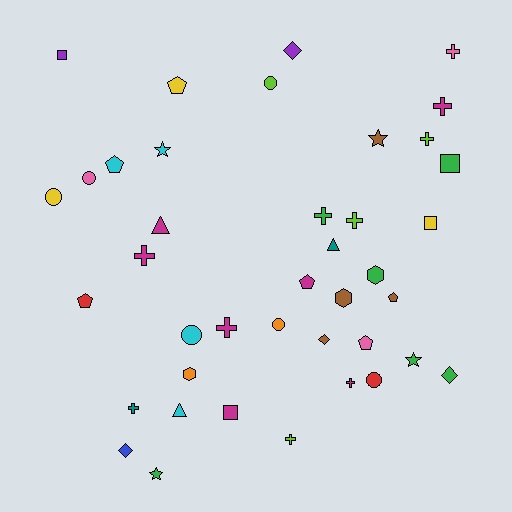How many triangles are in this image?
There are 3 triangles.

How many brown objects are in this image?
There are 4 brown objects.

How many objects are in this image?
There are 40 objects.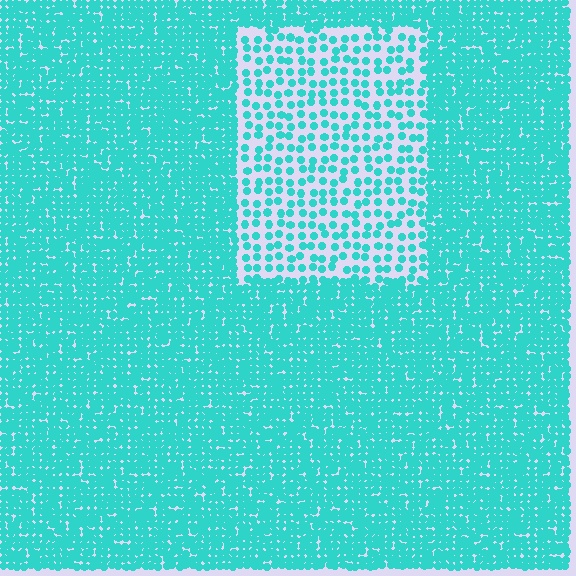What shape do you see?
I see a rectangle.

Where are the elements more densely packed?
The elements are more densely packed outside the rectangle boundary.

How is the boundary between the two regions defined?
The boundary is defined by a change in element density (approximately 2.6x ratio). All elements are the same color, size, and shape.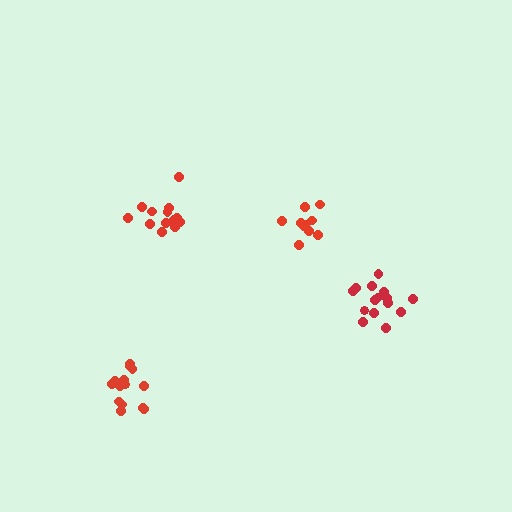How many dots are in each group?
Group 1: 14 dots, Group 2: 10 dots, Group 3: 16 dots, Group 4: 16 dots (56 total).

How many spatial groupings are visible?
There are 4 spatial groupings.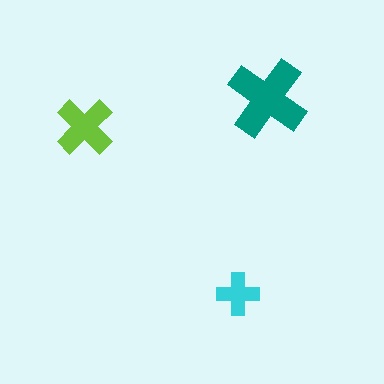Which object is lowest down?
The cyan cross is bottommost.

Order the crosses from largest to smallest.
the teal one, the lime one, the cyan one.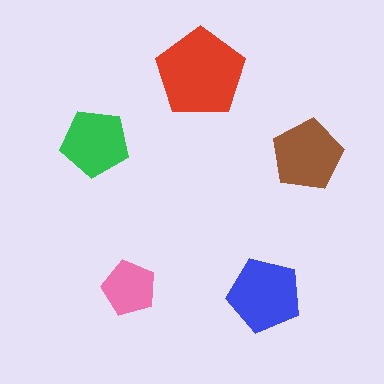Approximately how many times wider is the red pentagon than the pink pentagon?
About 1.5 times wider.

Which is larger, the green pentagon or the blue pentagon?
The blue one.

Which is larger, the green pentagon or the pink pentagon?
The green one.